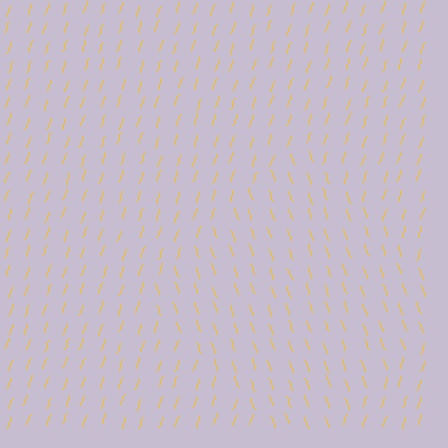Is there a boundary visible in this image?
Yes, there is a texture boundary formed by a change in line orientation.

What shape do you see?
I see a diamond.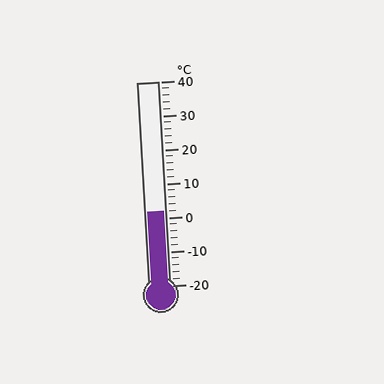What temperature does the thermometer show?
The thermometer shows approximately 2°C.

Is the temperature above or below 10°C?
The temperature is below 10°C.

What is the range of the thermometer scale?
The thermometer scale ranges from -20°C to 40°C.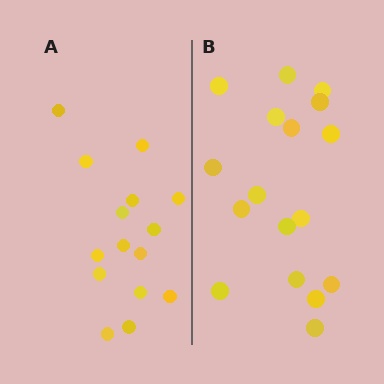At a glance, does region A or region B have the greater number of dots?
Region B (the right region) has more dots.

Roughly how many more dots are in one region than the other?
Region B has just a few more — roughly 2 or 3 more dots than region A.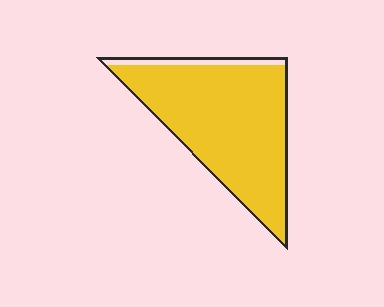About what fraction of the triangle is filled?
About nine tenths (9/10).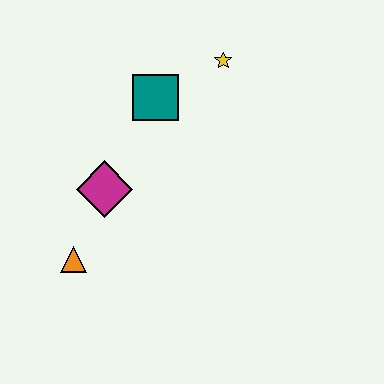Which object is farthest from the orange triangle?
The yellow star is farthest from the orange triangle.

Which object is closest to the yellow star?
The teal square is closest to the yellow star.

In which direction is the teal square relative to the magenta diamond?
The teal square is above the magenta diamond.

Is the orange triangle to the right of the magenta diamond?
No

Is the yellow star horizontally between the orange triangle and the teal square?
No